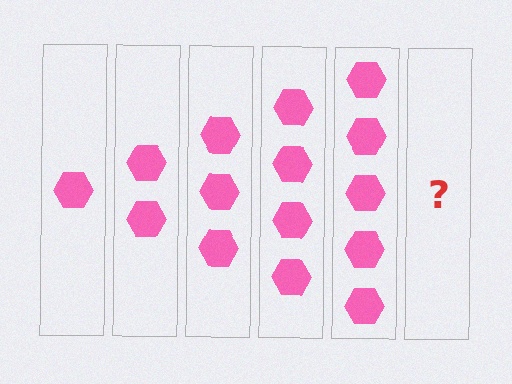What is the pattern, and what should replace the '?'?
The pattern is that each step adds one more hexagon. The '?' should be 6 hexagons.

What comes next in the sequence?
The next element should be 6 hexagons.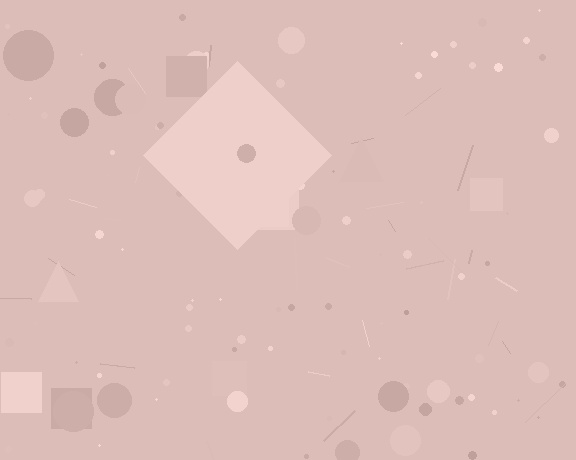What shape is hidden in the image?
A diamond is hidden in the image.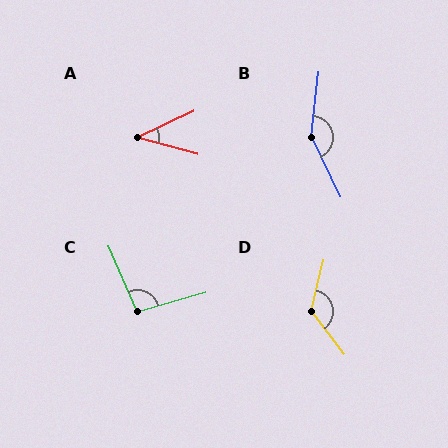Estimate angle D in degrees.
Approximately 129 degrees.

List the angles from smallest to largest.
A (40°), C (98°), D (129°), B (148°).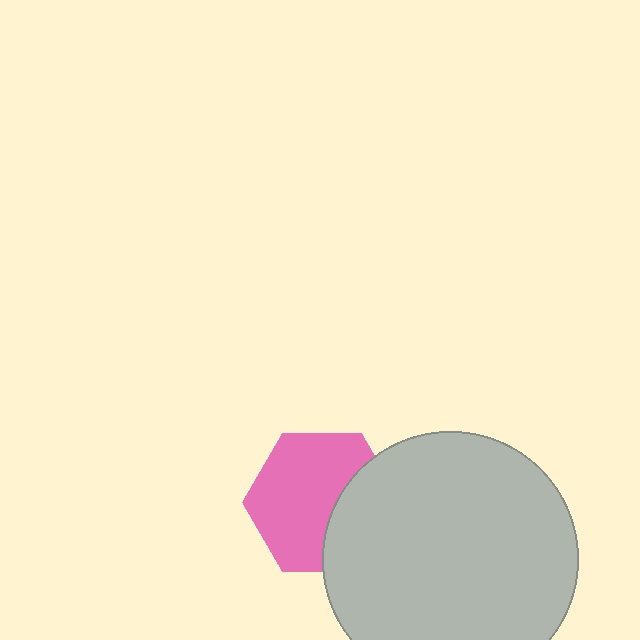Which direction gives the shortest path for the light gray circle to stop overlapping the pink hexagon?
Moving right gives the shortest separation.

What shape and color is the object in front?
The object in front is a light gray circle.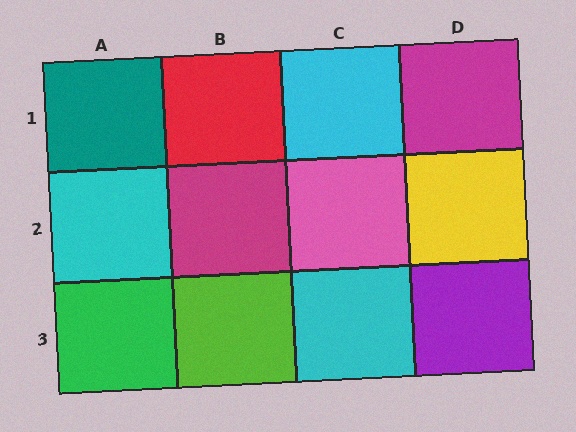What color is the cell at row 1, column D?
Magenta.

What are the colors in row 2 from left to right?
Cyan, magenta, pink, yellow.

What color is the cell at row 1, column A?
Teal.